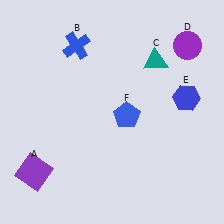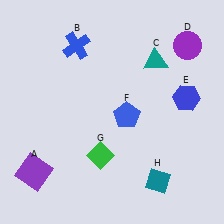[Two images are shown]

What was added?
A green diamond (G), a teal diamond (H) were added in Image 2.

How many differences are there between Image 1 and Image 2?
There are 2 differences between the two images.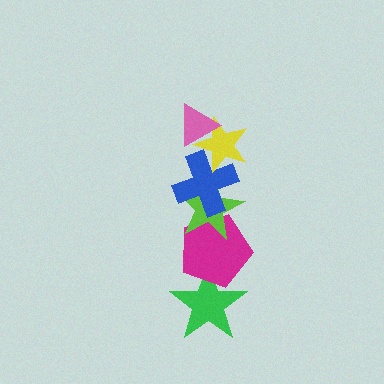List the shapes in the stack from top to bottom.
From top to bottom: the pink triangle, the yellow star, the blue cross, the lime star, the magenta pentagon, the green star.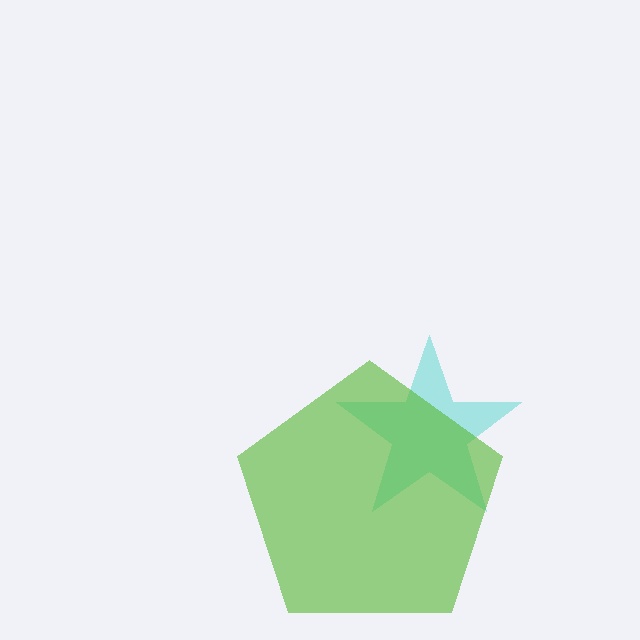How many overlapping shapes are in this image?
There are 2 overlapping shapes in the image.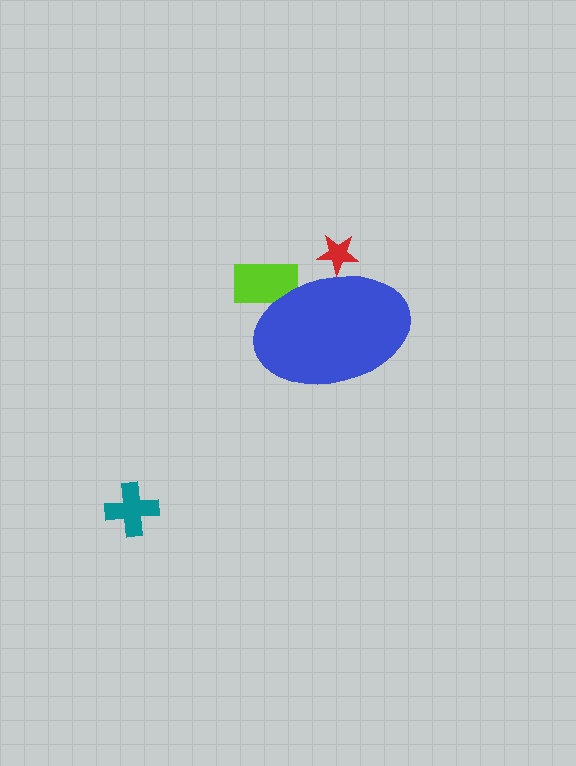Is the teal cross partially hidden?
No, the teal cross is fully visible.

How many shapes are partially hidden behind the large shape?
2 shapes are partially hidden.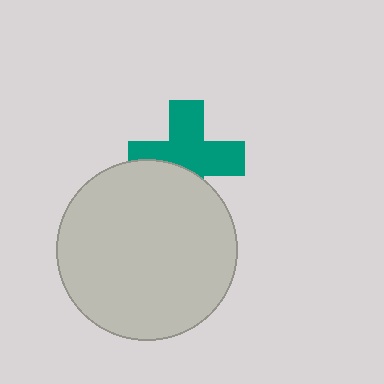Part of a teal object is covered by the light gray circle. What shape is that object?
It is a cross.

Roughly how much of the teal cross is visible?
Most of it is visible (roughly 66%).